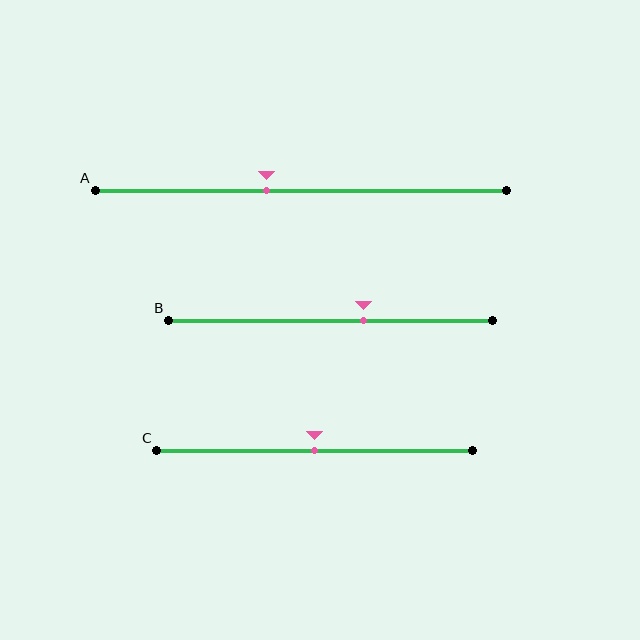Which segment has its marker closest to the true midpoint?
Segment C has its marker closest to the true midpoint.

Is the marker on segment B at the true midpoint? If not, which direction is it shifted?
No, the marker on segment B is shifted to the right by about 10% of the segment length.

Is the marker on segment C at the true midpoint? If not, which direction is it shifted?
Yes, the marker on segment C is at the true midpoint.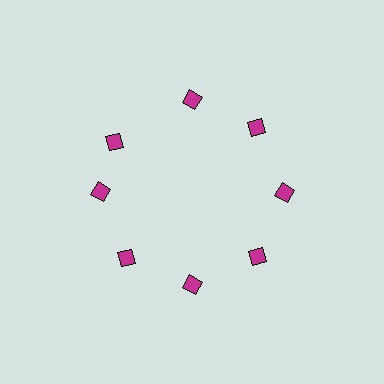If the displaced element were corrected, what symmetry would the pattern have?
It would have 8-fold rotational symmetry — the pattern would map onto itself every 45 degrees.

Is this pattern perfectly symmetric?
No. The 8 magenta diamonds are arranged in a ring, but one element near the 10 o'clock position is rotated out of alignment along the ring, breaking the 8-fold rotational symmetry.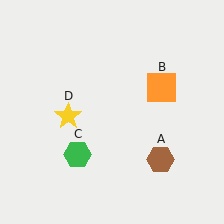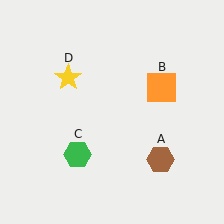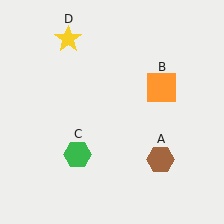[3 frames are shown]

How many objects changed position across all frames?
1 object changed position: yellow star (object D).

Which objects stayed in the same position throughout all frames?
Brown hexagon (object A) and orange square (object B) and green hexagon (object C) remained stationary.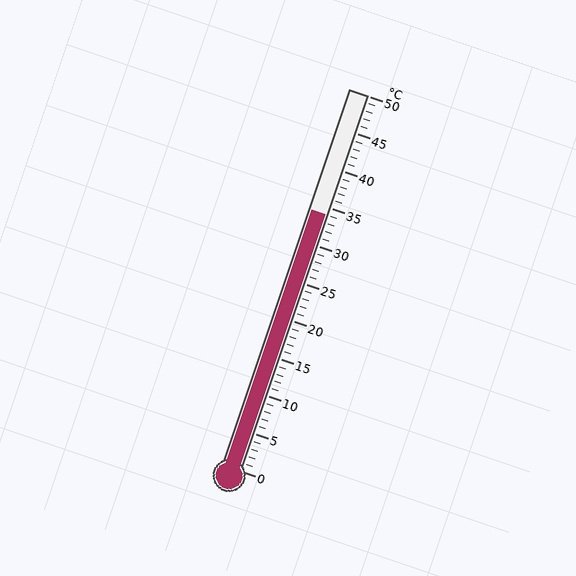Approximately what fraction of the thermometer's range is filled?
The thermometer is filled to approximately 70% of its range.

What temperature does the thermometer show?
The thermometer shows approximately 34°C.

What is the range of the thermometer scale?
The thermometer scale ranges from 0°C to 50°C.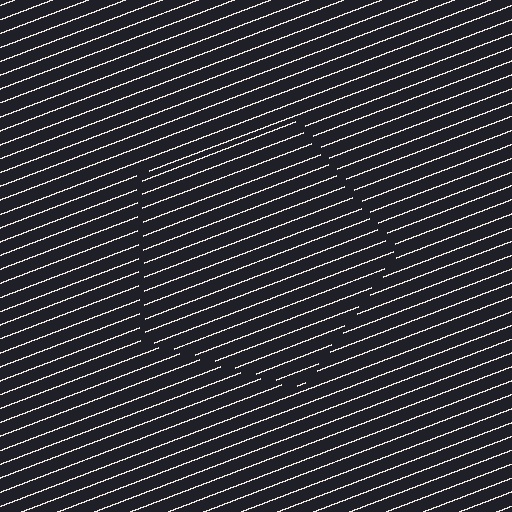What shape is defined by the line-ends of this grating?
An illusory pentagon. The interior of the shape contains the same grating, shifted by half a period — the contour is defined by the phase discontinuity where line-ends from the inner and outer gratings abut.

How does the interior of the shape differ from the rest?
The interior of the shape contains the same grating, shifted by half a period — the contour is defined by the phase discontinuity where line-ends from the inner and outer gratings abut.